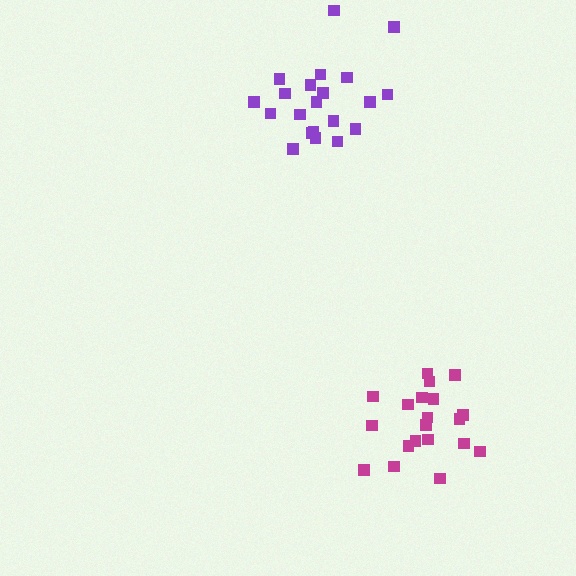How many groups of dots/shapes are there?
There are 2 groups.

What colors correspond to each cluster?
The clusters are colored: magenta, purple.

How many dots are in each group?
Group 1: 20 dots, Group 2: 21 dots (41 total).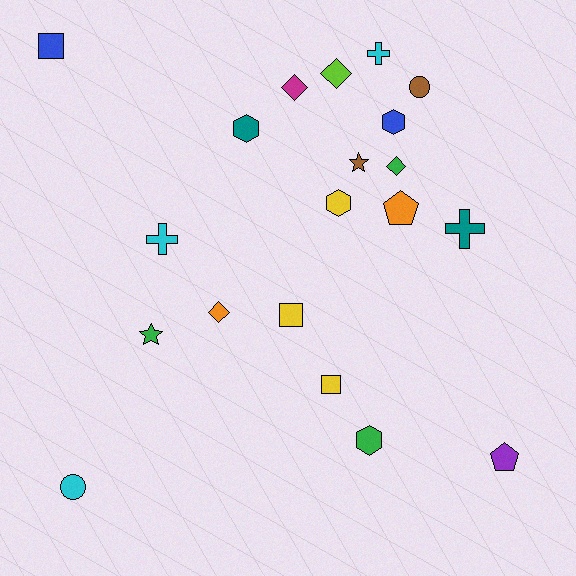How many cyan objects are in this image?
There are 3 cyan objects.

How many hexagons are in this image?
There are 4 hexagons.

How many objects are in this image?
There are 20 objects.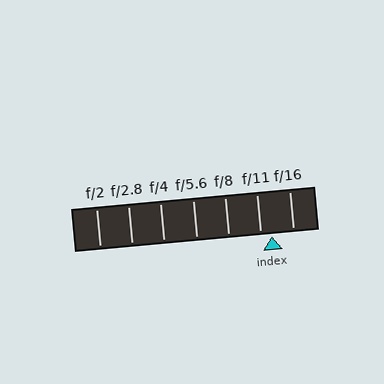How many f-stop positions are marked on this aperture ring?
There are 7 f-stop positions marked.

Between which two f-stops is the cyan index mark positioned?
The index mark is between f/11 and f/16.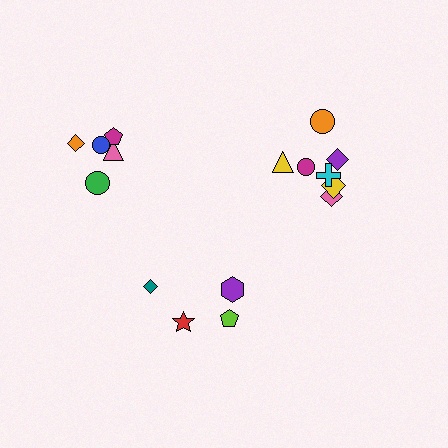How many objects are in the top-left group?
There are 5 objects.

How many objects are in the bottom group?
There are 4 objects.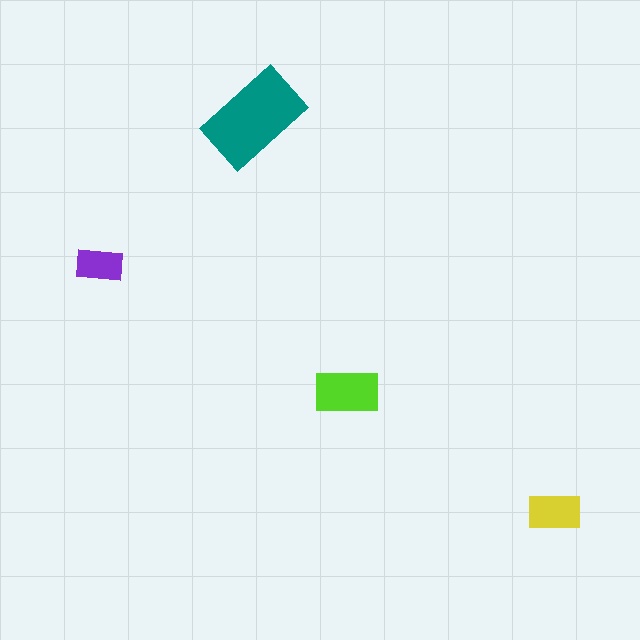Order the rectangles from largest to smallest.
the teal one, the lime one, the yellow one, the purple one.